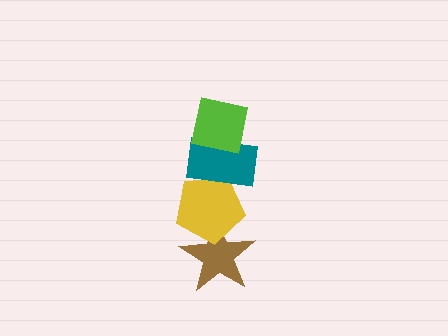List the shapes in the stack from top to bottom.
From top to bottom: the lime square, the teal rectangle, the yellow pentagon, the brown star.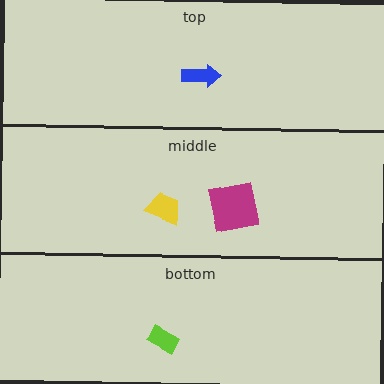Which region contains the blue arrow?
The top region.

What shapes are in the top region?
The blue arrow.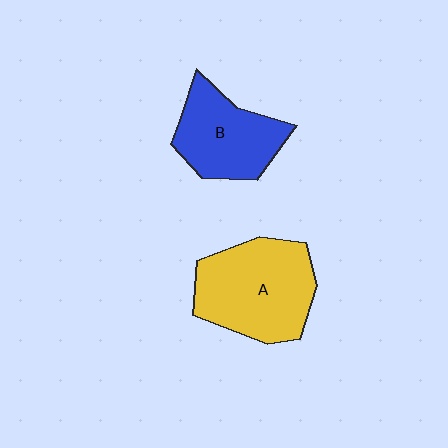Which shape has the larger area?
Shape A (yellow).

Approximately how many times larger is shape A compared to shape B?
Approximately 1.3 times.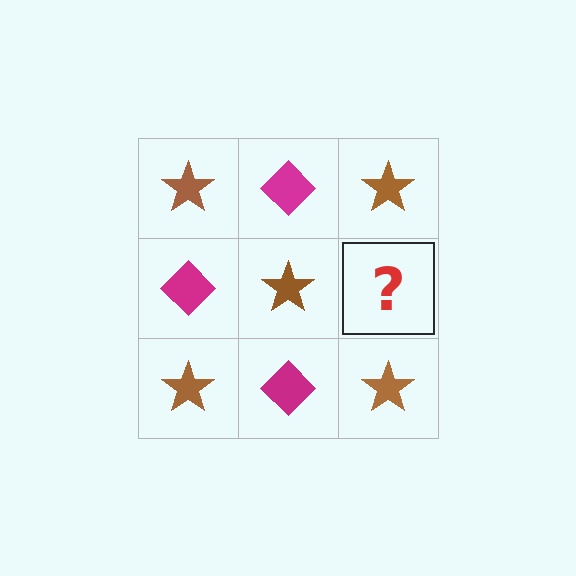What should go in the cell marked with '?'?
The missing cell should contain a magenta diamond.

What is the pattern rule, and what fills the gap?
The rule is that it alternates brown star and magenta diamond in a checkerboard pattern. The gap should be filled with a magenta diamond.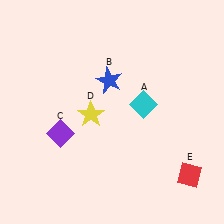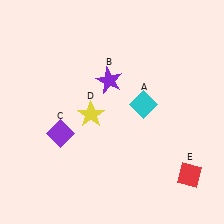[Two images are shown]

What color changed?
The star (B) changed from blue in Image 1 to purple in Image 2.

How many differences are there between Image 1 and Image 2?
There is 1 difference between the two images.